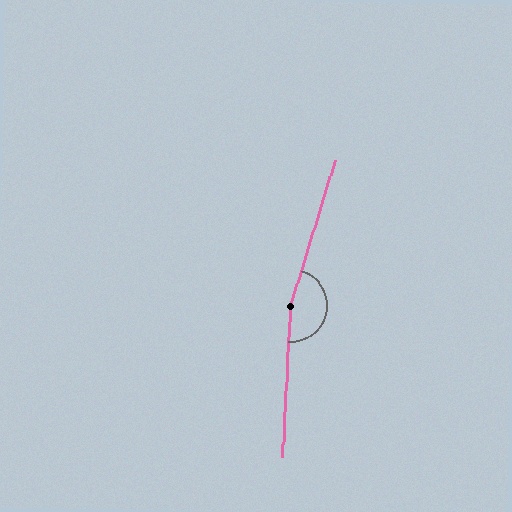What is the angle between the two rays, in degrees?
Approximately 166 degrees.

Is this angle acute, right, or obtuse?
It is obtuse.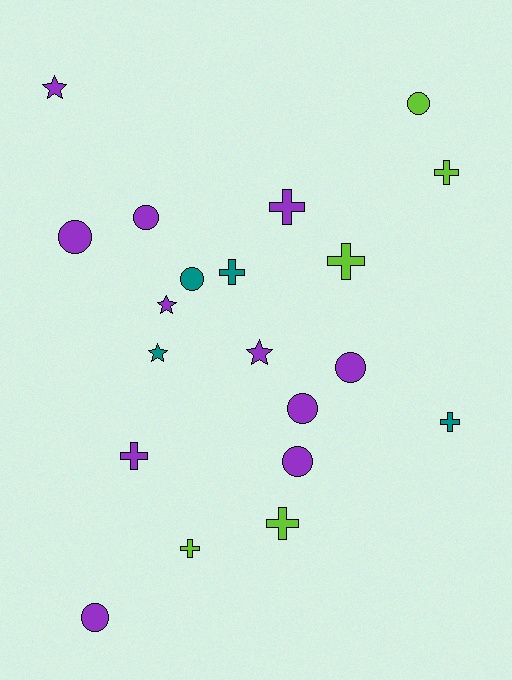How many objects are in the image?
There are 20 objects.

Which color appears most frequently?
Purple, with 11 objects.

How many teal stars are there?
There is 1 teal star.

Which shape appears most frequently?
Cross, with 8 objects.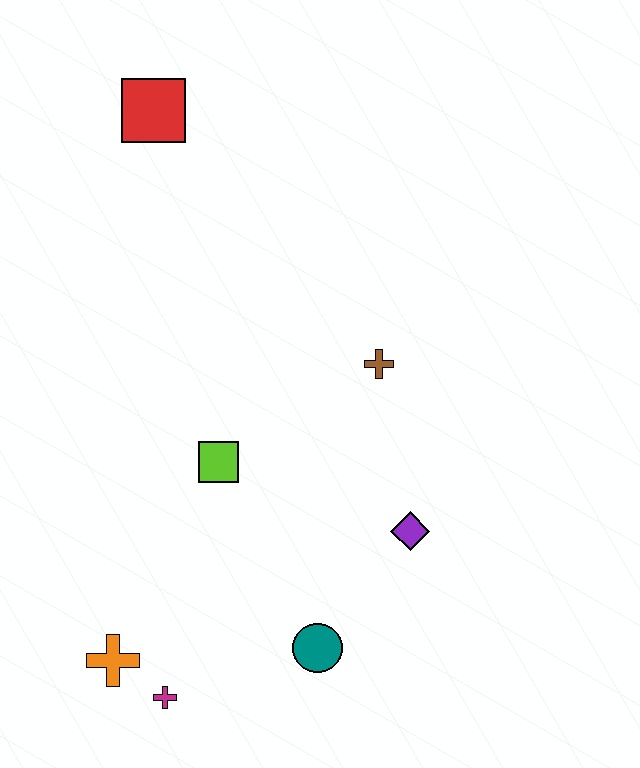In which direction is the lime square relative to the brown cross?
The lime square is to the left of the brown cross.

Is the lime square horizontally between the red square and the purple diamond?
Yes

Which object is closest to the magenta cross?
The orange cross is closest to the magenta cross.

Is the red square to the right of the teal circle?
No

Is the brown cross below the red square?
Yes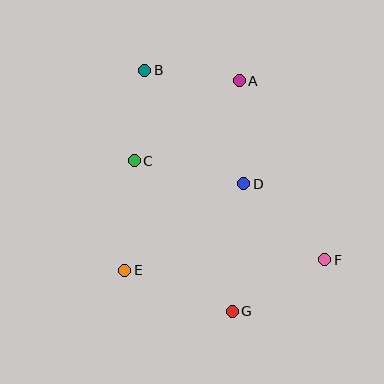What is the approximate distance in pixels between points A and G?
The distance between A and G is approximately 230 pixels.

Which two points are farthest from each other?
Points B and F are farthest from each other.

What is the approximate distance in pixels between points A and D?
The distance between A and D is approximately 103 pixels.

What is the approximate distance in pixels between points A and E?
The distance between A and E is approximately 221 pixels.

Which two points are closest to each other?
Points B and C are closest to each other.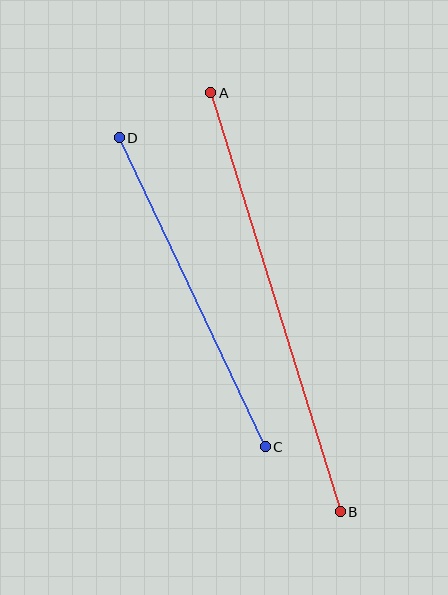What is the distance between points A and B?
The distance is approximately 439 pixels.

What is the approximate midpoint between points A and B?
The midpoint is at approximately (275, 302) pixels.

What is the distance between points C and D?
The distance is approximately 341 pixels.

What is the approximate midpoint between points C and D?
The midpoint is at approximately (192, 292) pixels.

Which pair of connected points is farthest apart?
Points A and B are farthest apart.